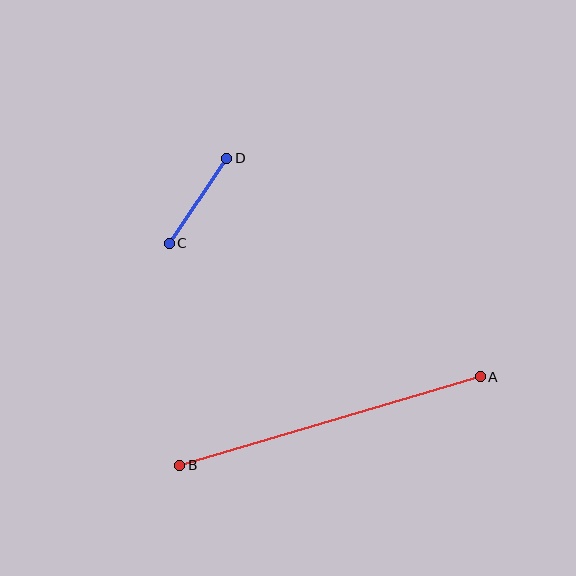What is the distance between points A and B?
The distance is approximately 314 pixels.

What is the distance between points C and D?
The distance is approximately 103 pixels.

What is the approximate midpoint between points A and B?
The midpoint is at approximately (330, 421) pixels.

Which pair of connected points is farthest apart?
Points A and B are farthest apart.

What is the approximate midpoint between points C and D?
The midpoint is at approximately (198, 201) pixels.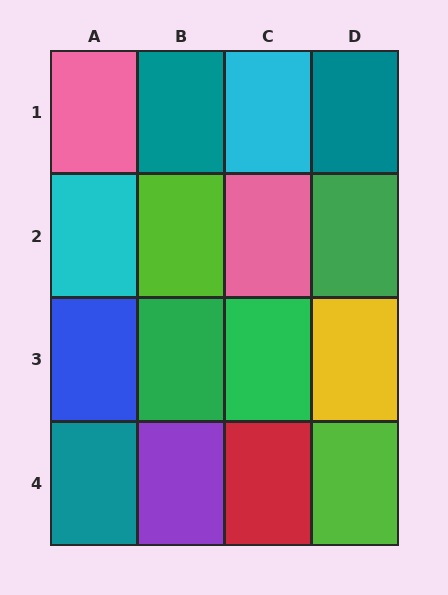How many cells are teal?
3 cells are teal.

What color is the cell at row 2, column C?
Pink.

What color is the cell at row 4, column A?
Teal.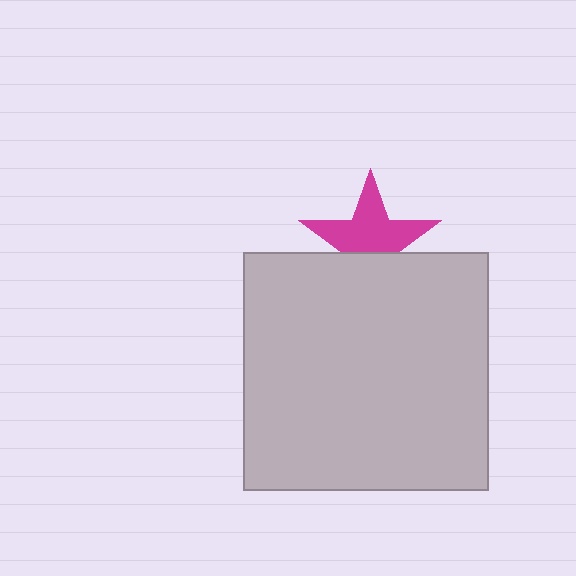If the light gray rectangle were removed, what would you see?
You would see the complete magenta star.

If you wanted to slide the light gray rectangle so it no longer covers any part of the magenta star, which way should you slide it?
Slide it down — that is the most direct way to separate the two shapes.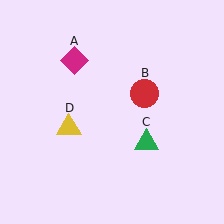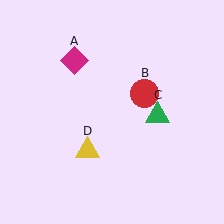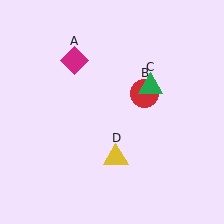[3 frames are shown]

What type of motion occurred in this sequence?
The green triangle (object C), yellow triangle (object D) rotated counterclockwise around the center of the scene.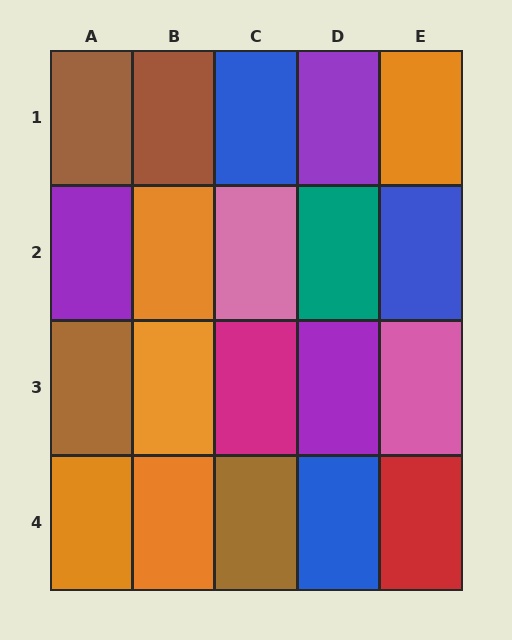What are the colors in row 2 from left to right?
Purple, orange, pink, teal, blue.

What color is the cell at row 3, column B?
Orange.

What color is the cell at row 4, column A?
Orange.